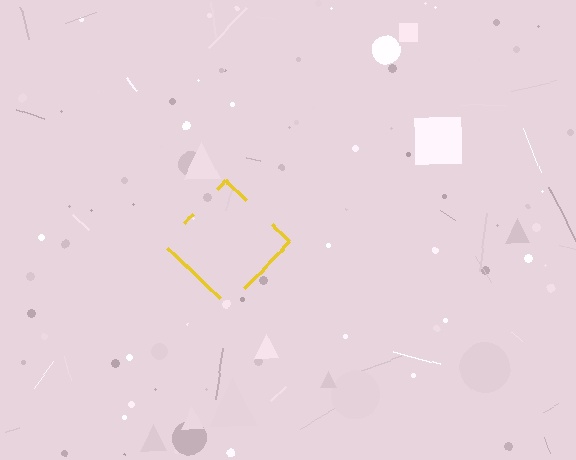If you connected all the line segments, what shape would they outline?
They would outline a diamond.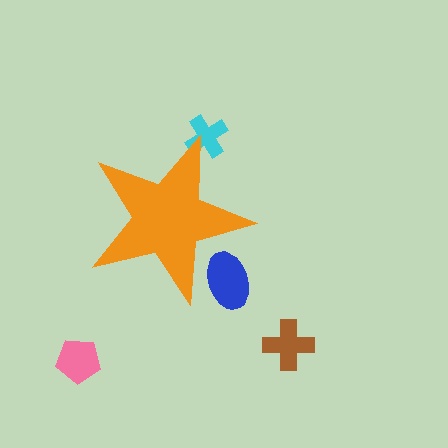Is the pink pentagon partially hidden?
No, the pink pentagon is fully visible.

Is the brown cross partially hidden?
No, the brown cross is fully visible.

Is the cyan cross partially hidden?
Yes, the cyan cross is partially hidden behind the orange star.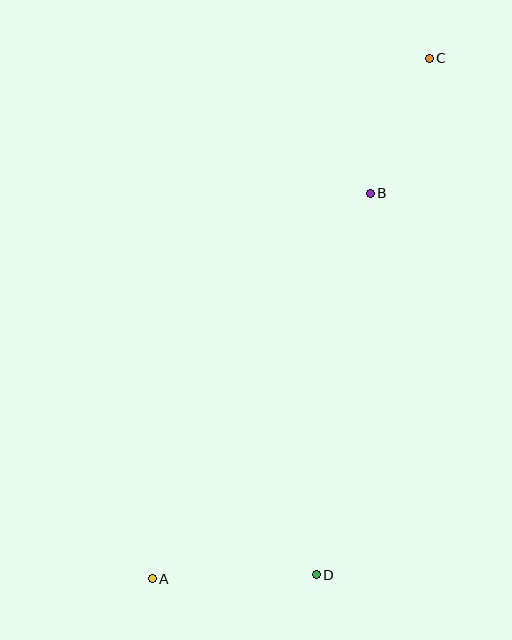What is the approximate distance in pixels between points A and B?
The distance between A and B is approximately 443 pixels.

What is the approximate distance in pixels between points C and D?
The distance between C and D is approximately 529 pixels.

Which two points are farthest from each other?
Points A and C are farthest from each other.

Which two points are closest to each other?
Points B and C are closest to each other.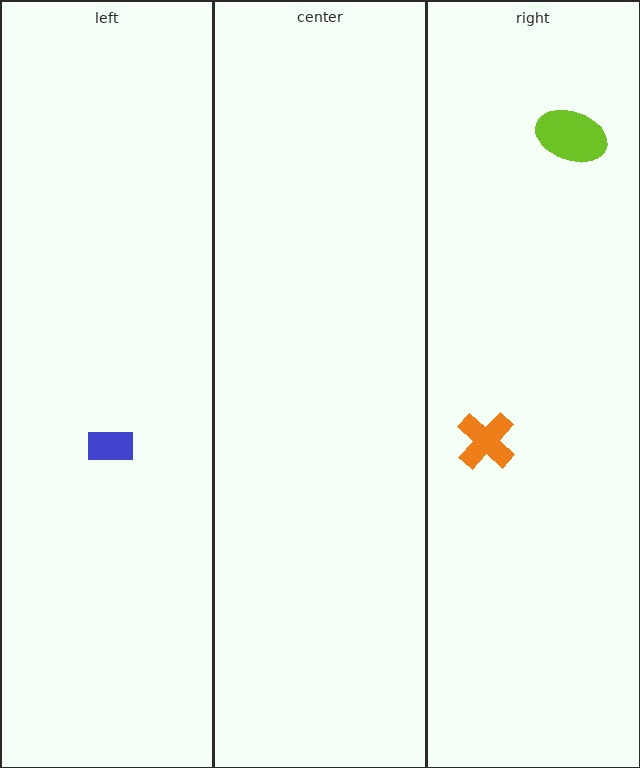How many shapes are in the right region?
2.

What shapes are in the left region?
The blue rectangle.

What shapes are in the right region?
The orange cross, the lime ellipse.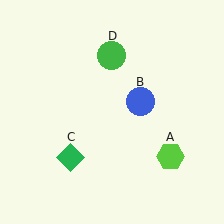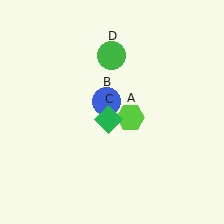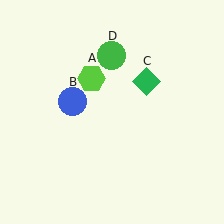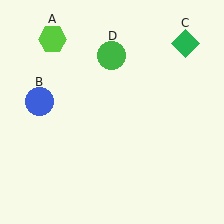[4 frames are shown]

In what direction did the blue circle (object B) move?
The blue circle (object B) moved left.